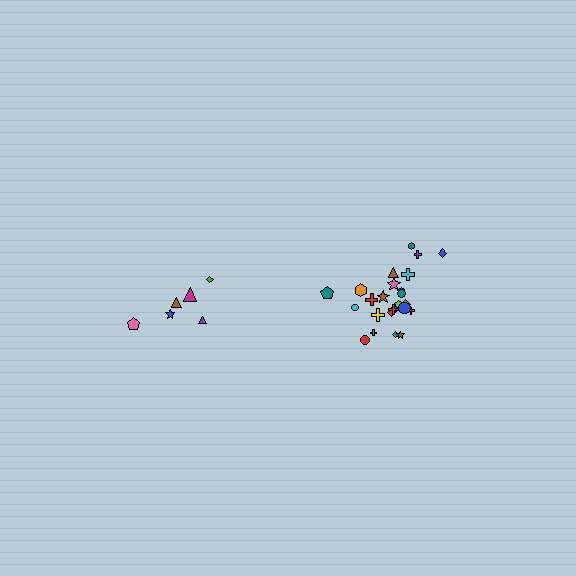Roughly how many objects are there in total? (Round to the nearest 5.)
Roughly 30 objects in total.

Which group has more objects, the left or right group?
The right group.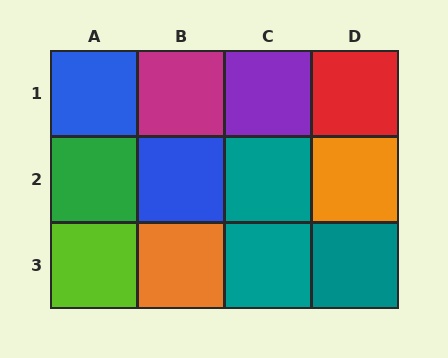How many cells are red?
1 cell is red.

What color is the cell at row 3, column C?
Teal.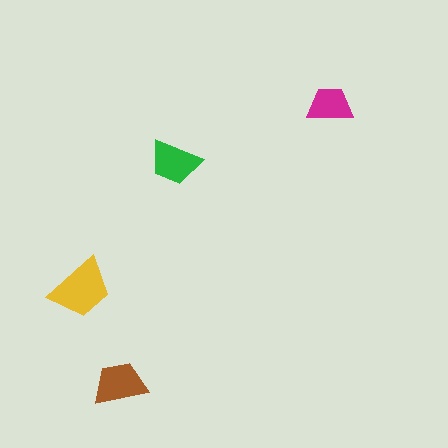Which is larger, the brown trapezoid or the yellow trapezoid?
The yellow one.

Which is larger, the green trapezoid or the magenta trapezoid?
The green one.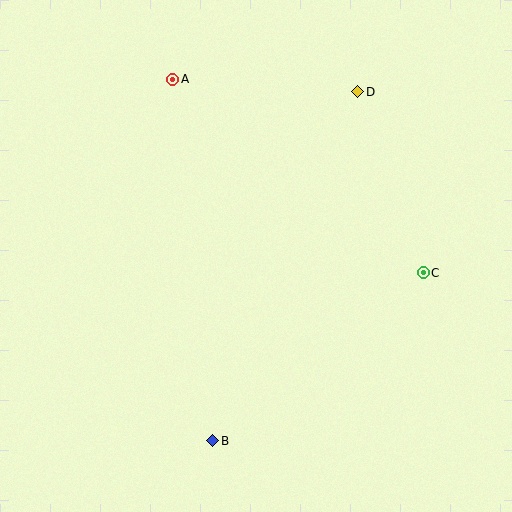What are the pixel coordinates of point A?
Point A is at (173, 79).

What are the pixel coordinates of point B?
Point B is at (213, 441).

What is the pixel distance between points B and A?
The distance between B and A is 364 pixels.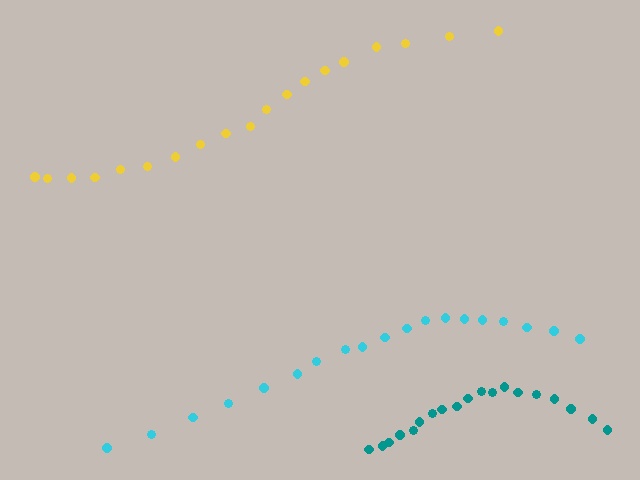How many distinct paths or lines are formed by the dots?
There are 3 distinct paths.